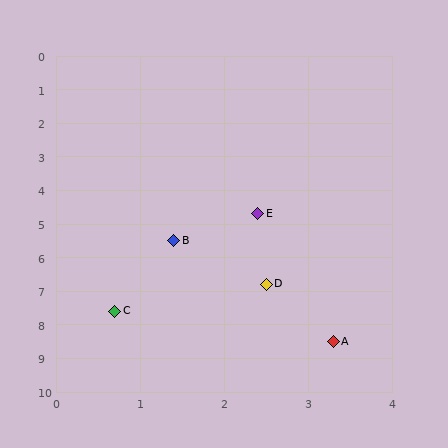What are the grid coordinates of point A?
Point A is at approximately (3.3, 8.5).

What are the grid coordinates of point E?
Point E is at approximately (2.4, 4.7).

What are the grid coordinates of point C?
Point C is at approximately (0.7, 7.6).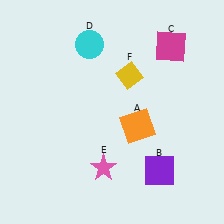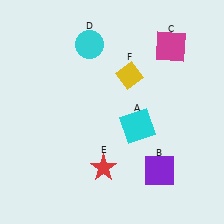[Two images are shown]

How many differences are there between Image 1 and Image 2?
There are 2 differences between the two images.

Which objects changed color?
A changed from orange to cyan. E changed from pink to red.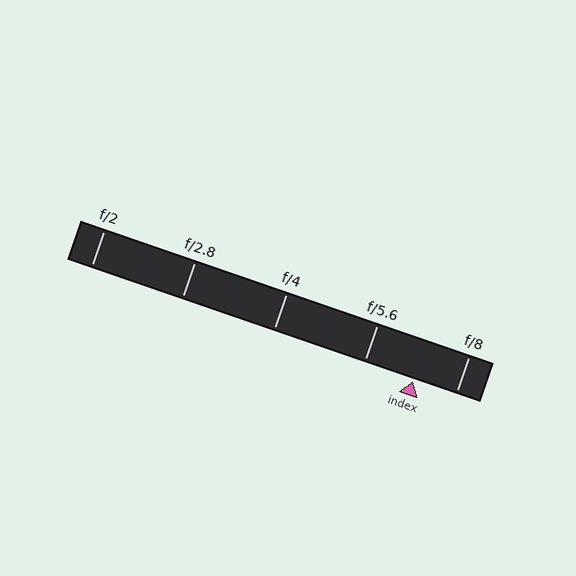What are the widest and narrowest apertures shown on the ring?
The widest aperture shown is f/2 and the narrowest is f/8.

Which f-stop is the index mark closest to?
The index mark is closest to f/8.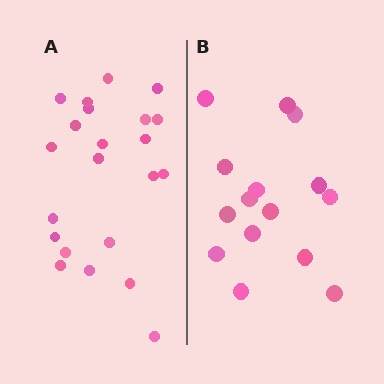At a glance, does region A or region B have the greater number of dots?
Region A (the left region) has more dots.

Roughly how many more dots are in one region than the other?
Region A has roughly 8 or so more dots than region B.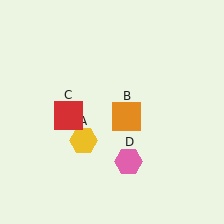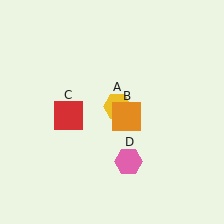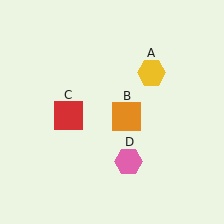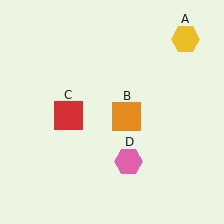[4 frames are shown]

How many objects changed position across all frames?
1 object changed position: yellow hexagon (object A).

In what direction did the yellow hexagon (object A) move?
The yellow hexagon (object A) moved up and to the right.